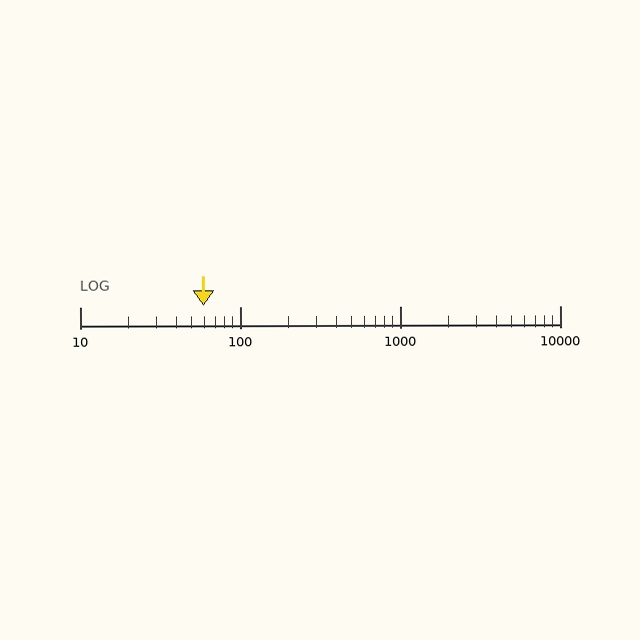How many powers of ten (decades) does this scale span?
The scale spans 3 decades, from 10 to 10000.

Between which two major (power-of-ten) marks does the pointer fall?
The pointer is between 10 and 100.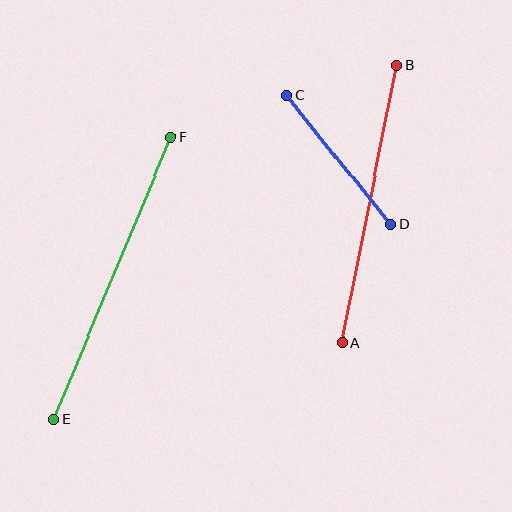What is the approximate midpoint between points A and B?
The midpoint is at approximately (369, 204) pixels.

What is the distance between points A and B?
The distance is approximately 283 pixels.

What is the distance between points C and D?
The distance is approximately 166 pixels.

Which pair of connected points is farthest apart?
Points E and F are farthest apart.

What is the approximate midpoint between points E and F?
The midpoint is at approximately (112, 278) pixels.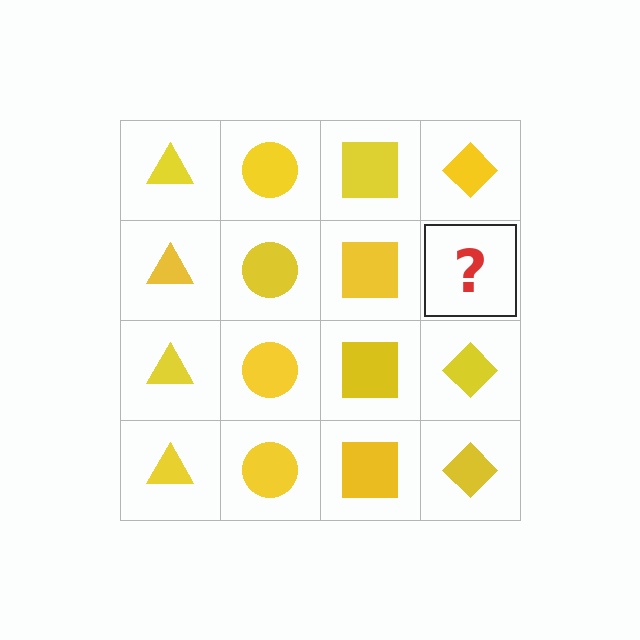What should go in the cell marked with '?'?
The missing cell should contain a yellow diamond.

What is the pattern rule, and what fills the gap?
The rule is that each column has a consistent shape. The gap should be filled with a yellow diamond.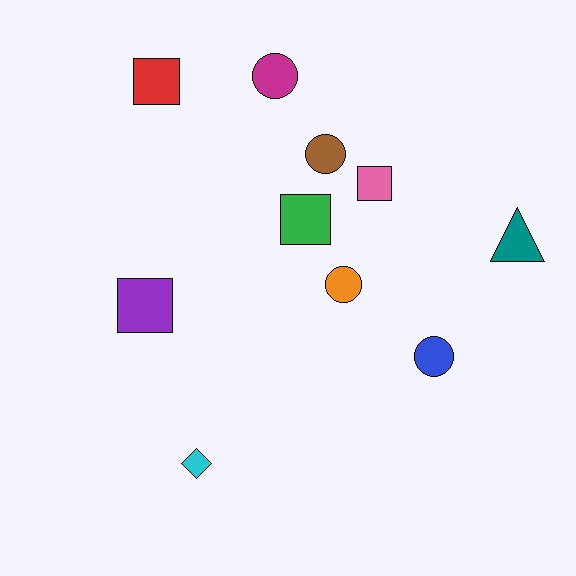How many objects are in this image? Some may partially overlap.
There are 10 objects.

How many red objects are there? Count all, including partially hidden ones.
There is 1 red object.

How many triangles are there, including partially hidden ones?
There is 1 triangle.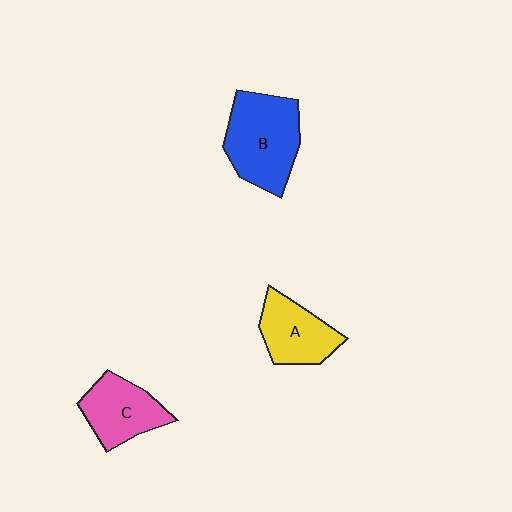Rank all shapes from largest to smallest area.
From largest to smallest: B (blue), C (pink), A (yellow).